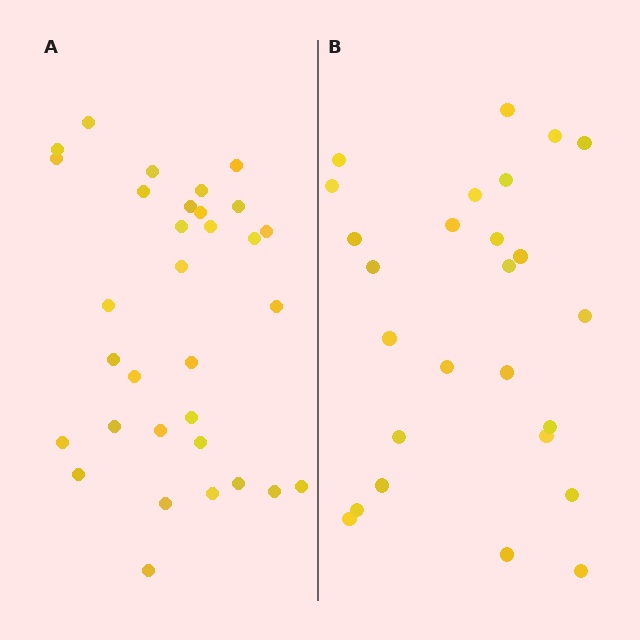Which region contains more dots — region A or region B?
Region A (the left region) has more dots.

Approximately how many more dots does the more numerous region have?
Region A has about 6 more dots than region B.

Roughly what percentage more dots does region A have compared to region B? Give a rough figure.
About 25% more.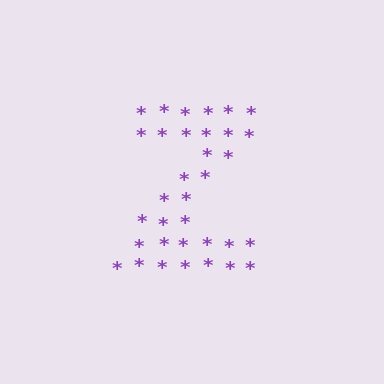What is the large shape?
The large shape is the letter Z.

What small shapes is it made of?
It is made of small asterisks.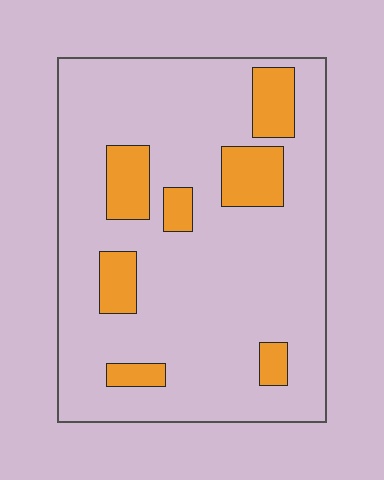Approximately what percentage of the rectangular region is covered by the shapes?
Approximately 15%.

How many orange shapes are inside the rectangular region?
7.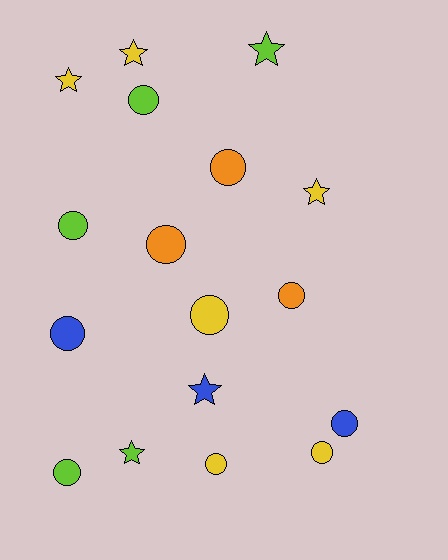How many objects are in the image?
There are 17 objects.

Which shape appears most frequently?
Circle, with 11 objects.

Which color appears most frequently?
Yellow, with 6 objects.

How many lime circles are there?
There are 3 lime circles.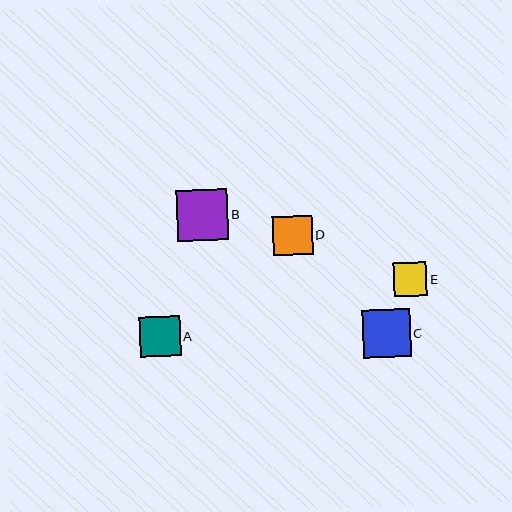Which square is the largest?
Square B is the largest with a size of approximately 51 pixels.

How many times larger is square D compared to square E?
Square D is approximately 1.2 times the size of square E.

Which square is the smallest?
Square E is the smallest with a size of approximately 34 pixels.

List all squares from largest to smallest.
From largest to smallest: B, C, A, D, E.